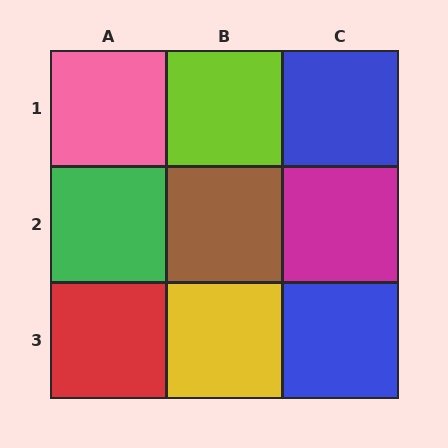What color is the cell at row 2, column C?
Magenta.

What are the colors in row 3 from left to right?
Red, yellow, blue.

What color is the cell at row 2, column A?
Green.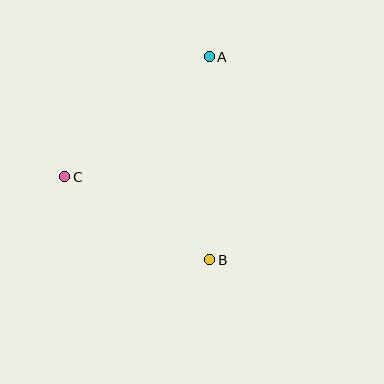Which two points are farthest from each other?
Points A and B are farthest from each other.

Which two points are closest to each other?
Points B and C are closest to each other.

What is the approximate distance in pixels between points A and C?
The distance between A and C is approximately 188 pixels.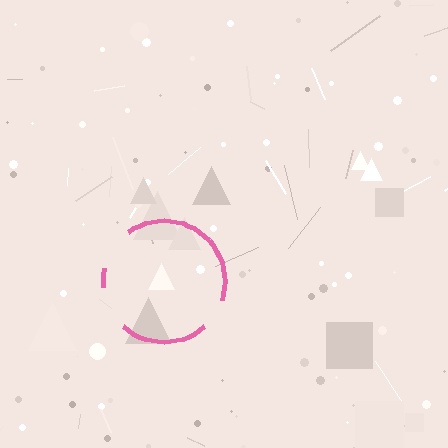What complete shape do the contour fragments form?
The contour fragments form a circle.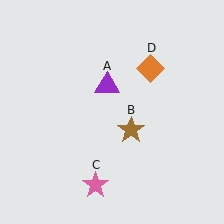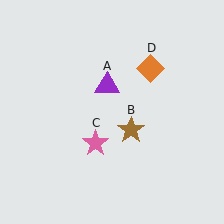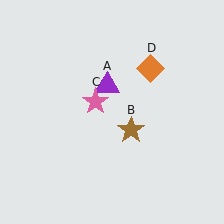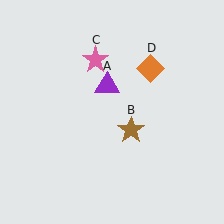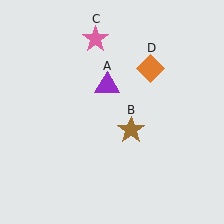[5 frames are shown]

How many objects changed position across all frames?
1 object changed position: pink star (object C).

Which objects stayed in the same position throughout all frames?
Purple triangle (object A) and brown star (object B) and orange diamond (object D) remained stationary.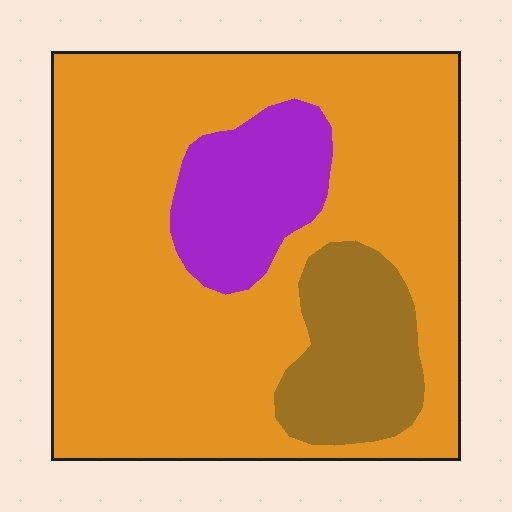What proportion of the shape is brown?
Brown takes up about one eighth (1/8) of the shape.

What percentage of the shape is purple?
Purple covers 13% of the shape.